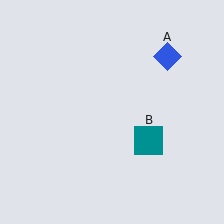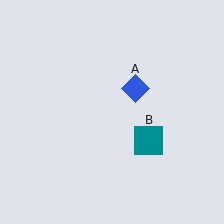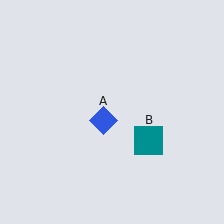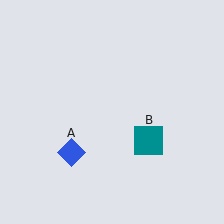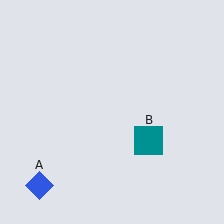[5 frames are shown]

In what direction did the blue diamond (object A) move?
The blue diamond (object A) moved down and to the left.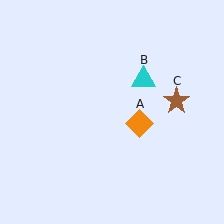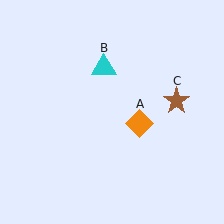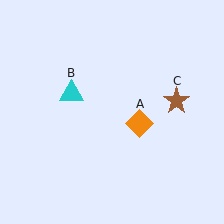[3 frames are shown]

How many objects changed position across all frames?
1 object changed position: cyan triangle (object B).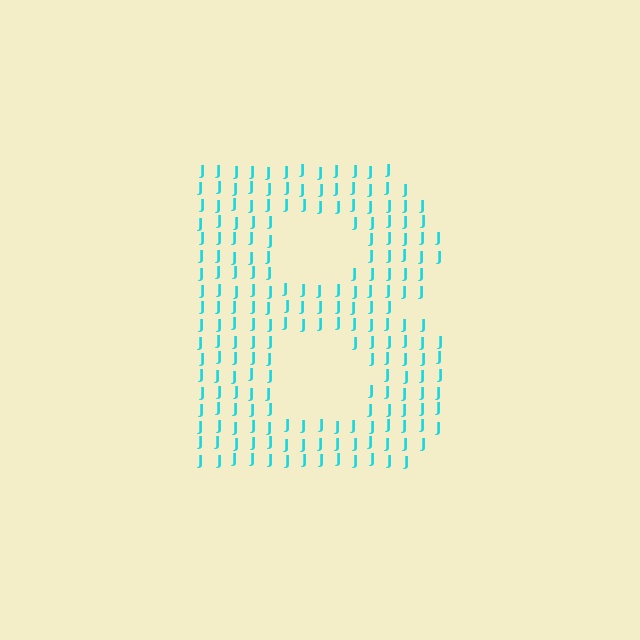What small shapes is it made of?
It is made of small letter J's.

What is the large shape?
The large shape is the letter B.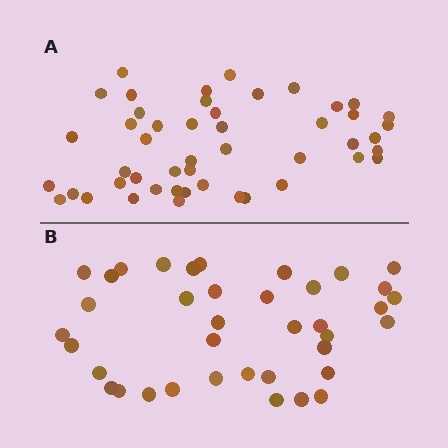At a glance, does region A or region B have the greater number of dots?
Region A (the top region) has more dots.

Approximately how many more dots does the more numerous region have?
Region A has roughly 10 or so more dots than region B.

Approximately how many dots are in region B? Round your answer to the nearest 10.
About 40 dots. (The exact count is 38, which rounds to 40.)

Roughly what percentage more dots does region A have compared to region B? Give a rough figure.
About 25% more.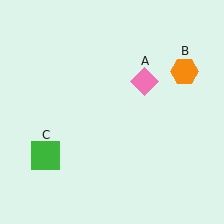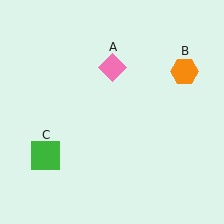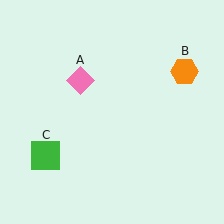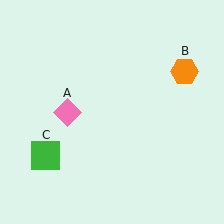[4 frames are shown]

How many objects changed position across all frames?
1 object changed position: pink diamond (object A).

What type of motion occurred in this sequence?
The pink diamond (object A) rotated counterclockwise around the center of the scene.